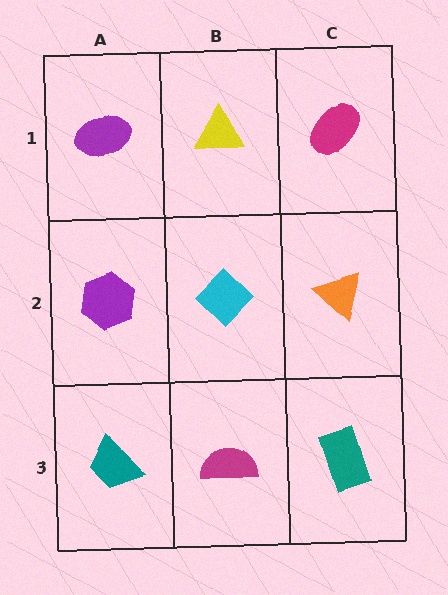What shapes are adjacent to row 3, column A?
A purple hexagon (row 2, column A), a magenta semicircle (row 3, column B).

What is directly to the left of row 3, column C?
A magenta semicircle.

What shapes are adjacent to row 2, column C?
A magenta ellipse (row 1, column C), a teal rectangle (row 3, column C), a cyan diamond (row 2, column B).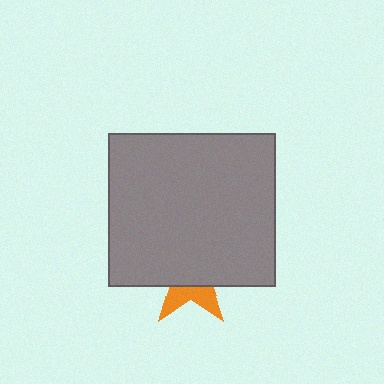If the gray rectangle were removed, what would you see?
You would see the complete orange star.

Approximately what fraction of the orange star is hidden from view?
Roughly 68% of the orange star is hidden behind the gray rectangle.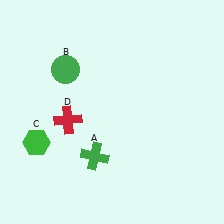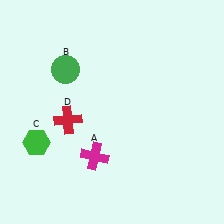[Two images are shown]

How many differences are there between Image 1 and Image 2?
There is 1 difference between the two images.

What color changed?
The cross (A) changed from green in Image 1 to magenta in Image 2.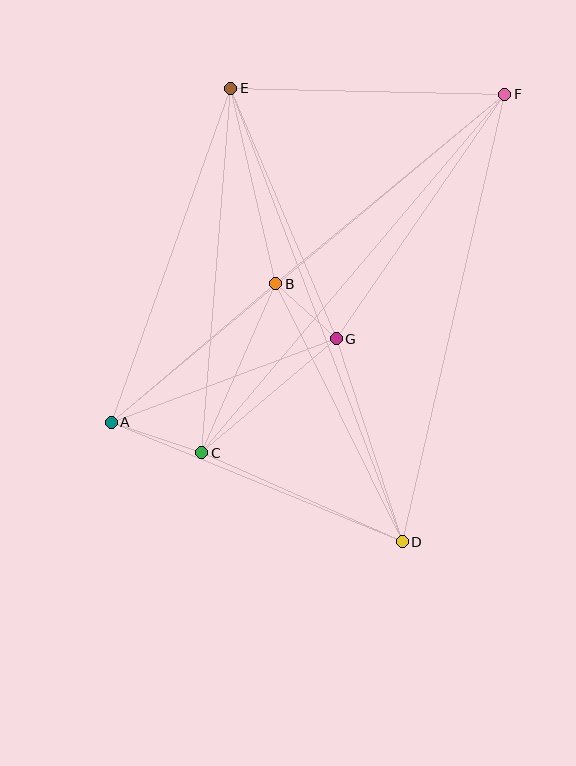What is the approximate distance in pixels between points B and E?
The distance between B and E is approximately 201 pixels.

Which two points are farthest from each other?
Points A and F are farthest from each other.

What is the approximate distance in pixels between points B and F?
The distance between B and F is approximately 297 pixels.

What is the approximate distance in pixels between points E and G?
The distance between E and G is approximately 272 pixels.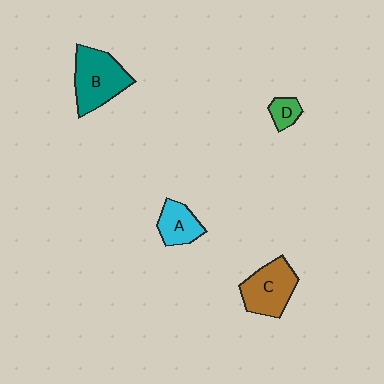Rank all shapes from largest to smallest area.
From largest to smallest: B (teal), C (brown), A (cyan), D (green).